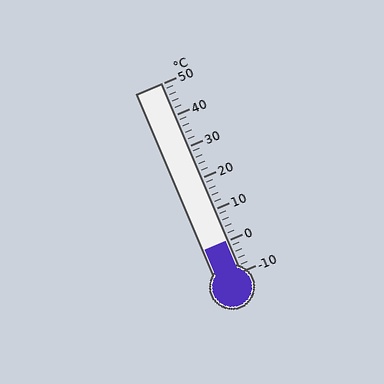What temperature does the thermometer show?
The thermometer shows approximately 0°C.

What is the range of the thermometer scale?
The thermometer scale ranges from -10°C to 50°C.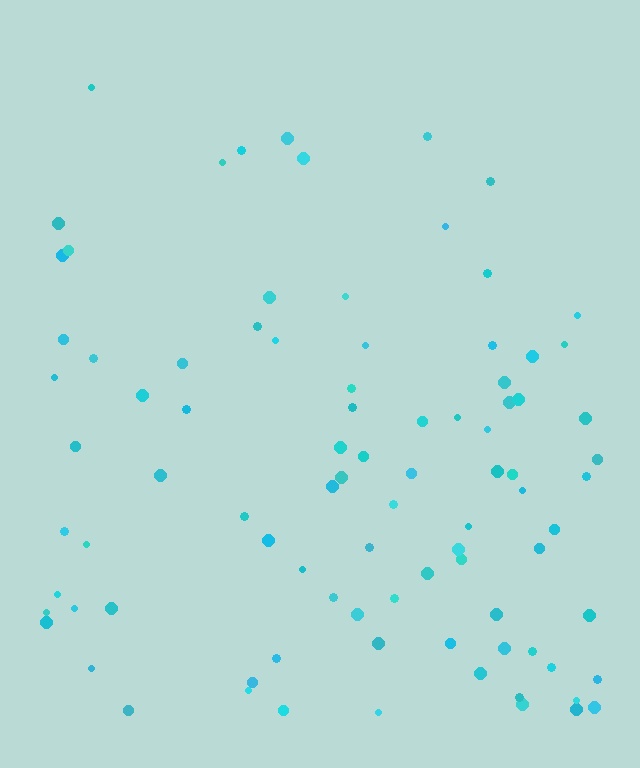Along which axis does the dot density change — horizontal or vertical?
Vertical.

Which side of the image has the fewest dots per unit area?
The top.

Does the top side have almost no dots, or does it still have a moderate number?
Still a moderate number, just noticeably fewer than the bottom.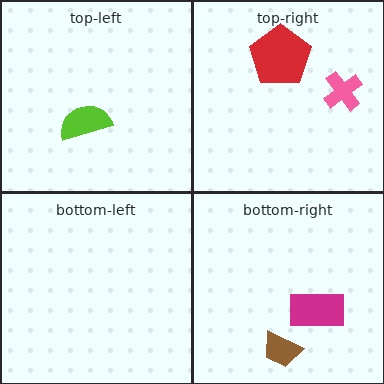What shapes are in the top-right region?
The pink cross, the red pentagon.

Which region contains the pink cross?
The top-right region.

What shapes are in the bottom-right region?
The brown trapezoid, the magenta rectangle.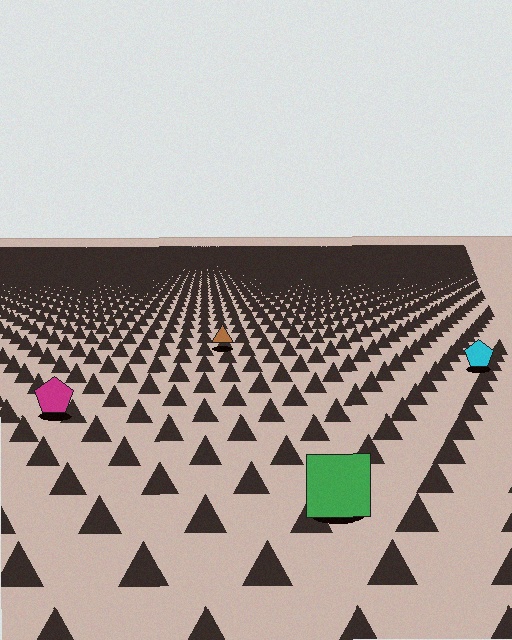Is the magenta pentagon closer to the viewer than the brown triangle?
Yes. The magenta pentagon is closer — you can tell from the texture gradient: the ground texture is coarser near it.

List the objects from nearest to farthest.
From nearest to farthest: the green square, the magenta pentagon, the cyan pentagon, the brown triangle.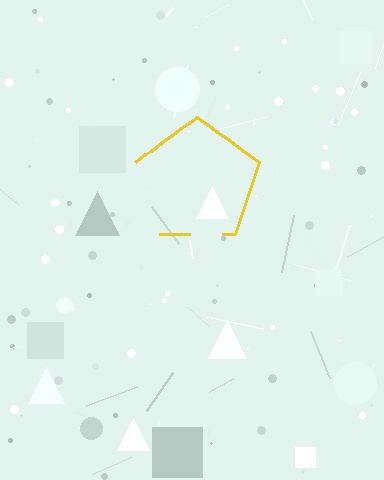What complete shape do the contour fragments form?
The contour fragments form a pentagon.